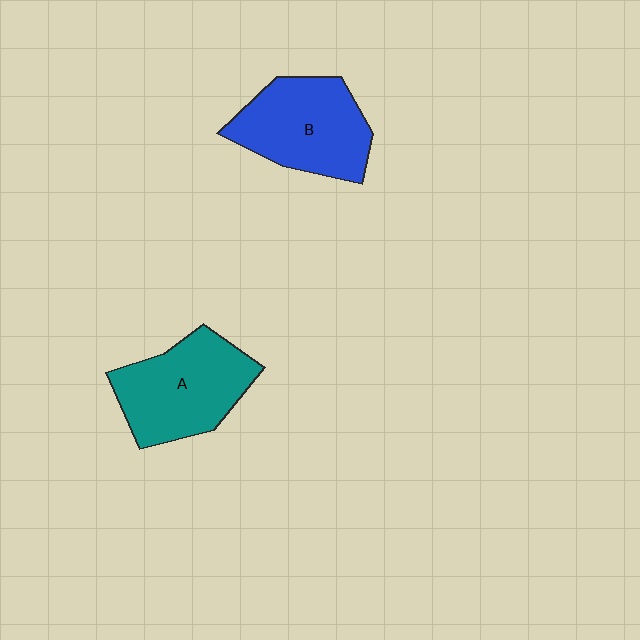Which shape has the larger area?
Shape A (teal).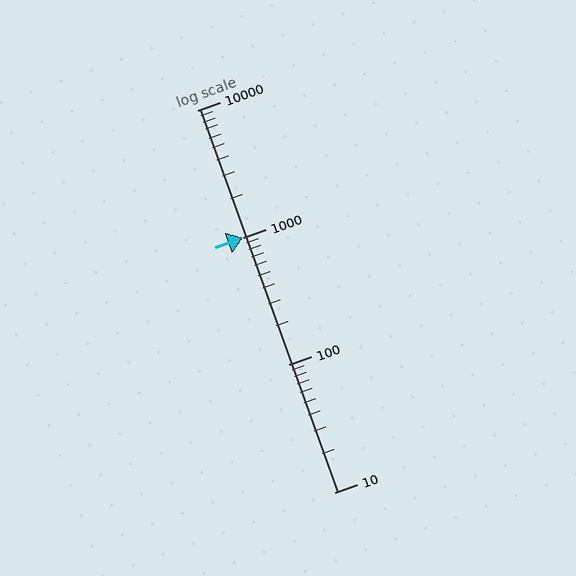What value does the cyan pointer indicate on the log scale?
The pointer indicates approximately 1000.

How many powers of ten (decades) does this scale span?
The scale spans 3 decades, from 10 to 10000.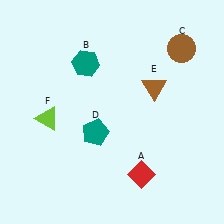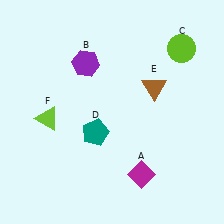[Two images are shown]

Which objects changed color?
A changed from red to magenta. B changed from teal to purple. C changed from brown to lime.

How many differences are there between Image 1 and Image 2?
There are 3 differences between the two images.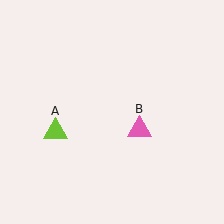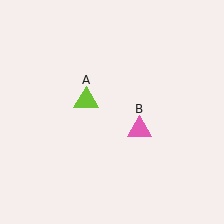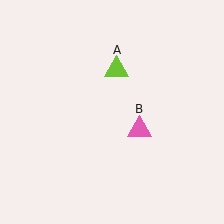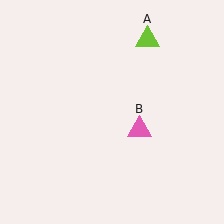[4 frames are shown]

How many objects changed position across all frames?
1 object changed position: lime triangle (object A).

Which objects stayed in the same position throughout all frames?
Pink triangle (object B) remained stationary.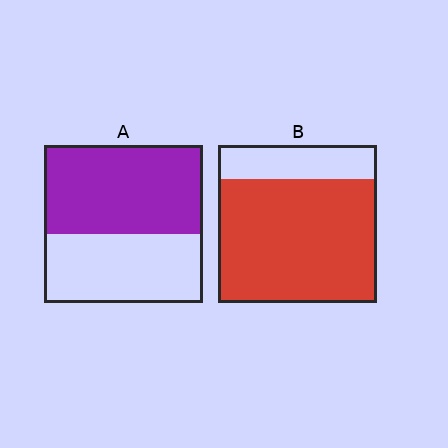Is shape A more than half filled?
Yes.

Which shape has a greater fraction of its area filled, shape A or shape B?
Shape B.